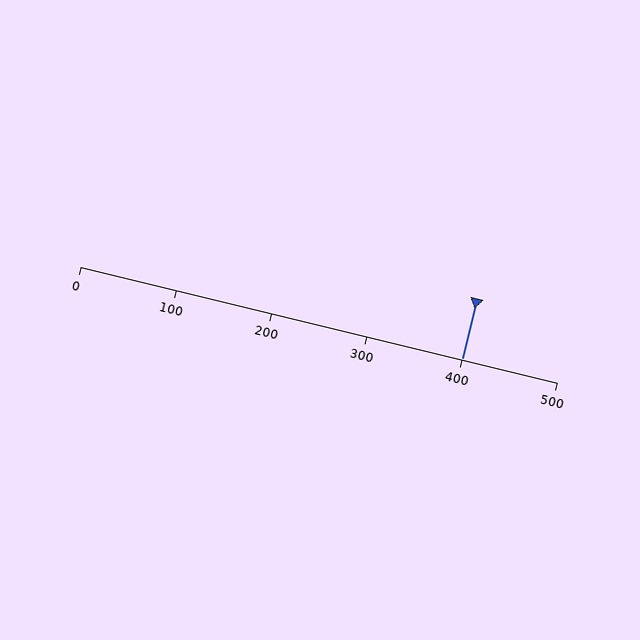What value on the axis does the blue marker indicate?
The marker indicates approximately 400.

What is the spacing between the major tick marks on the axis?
The major ticks are spaced 100 apart.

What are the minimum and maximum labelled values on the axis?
The axis runs from 0 to 500.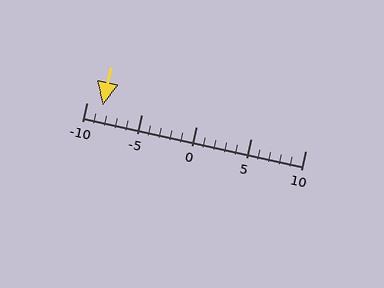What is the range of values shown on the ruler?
The ruler shows values from -10 to 10.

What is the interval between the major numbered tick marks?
The major tick marks are spaced 5 units apart.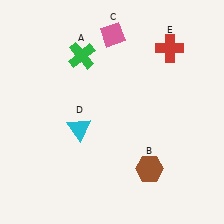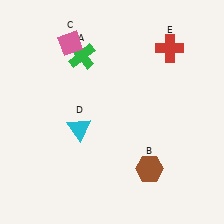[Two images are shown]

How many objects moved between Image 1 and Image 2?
1 object moved between the two images.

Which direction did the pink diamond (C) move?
The pink diamond (C) moved left.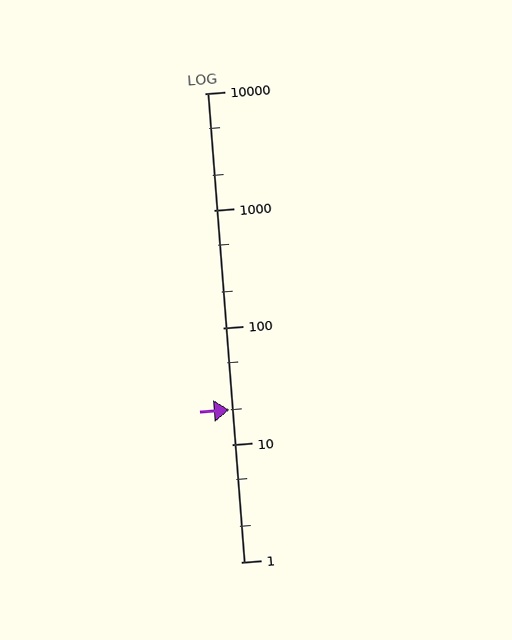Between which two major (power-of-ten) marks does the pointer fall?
The pointer is between 10 and 100.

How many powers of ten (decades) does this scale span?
The scale spans 4 decades, from 1 to 10000.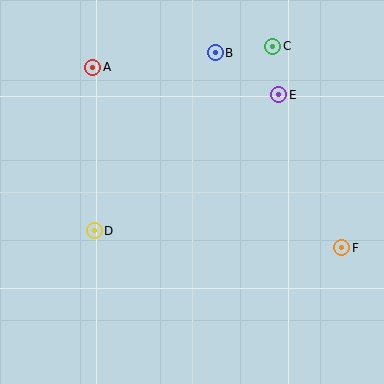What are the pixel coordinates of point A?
Point A is at (93, 67).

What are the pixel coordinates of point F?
Point F is at (342, 248).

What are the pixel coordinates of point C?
Point C is at (273, 46).